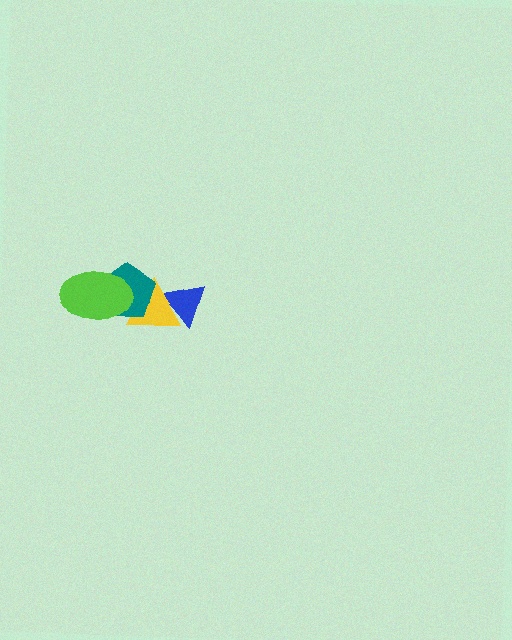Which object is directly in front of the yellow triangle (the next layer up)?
The teal pentagon is directly in front of the yellow triangle.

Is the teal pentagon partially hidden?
Yes, it is partially covered by another shape.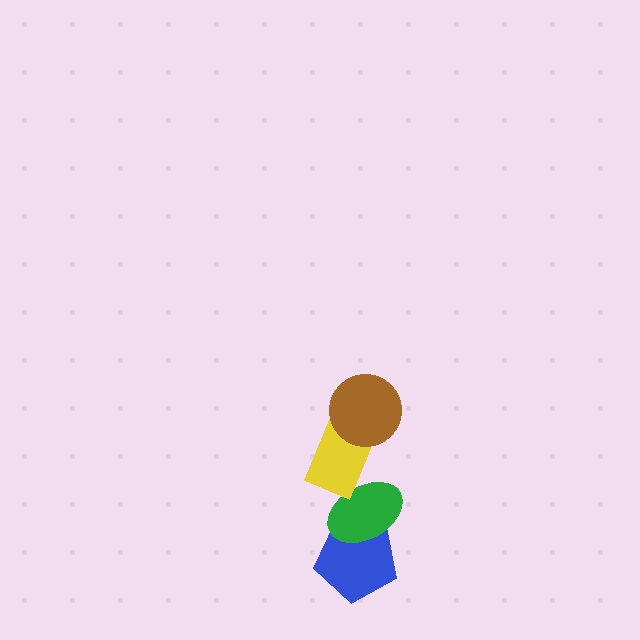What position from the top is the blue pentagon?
The blue pentagon is 4th from the top.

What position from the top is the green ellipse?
The green ellipse is 3rd from the top.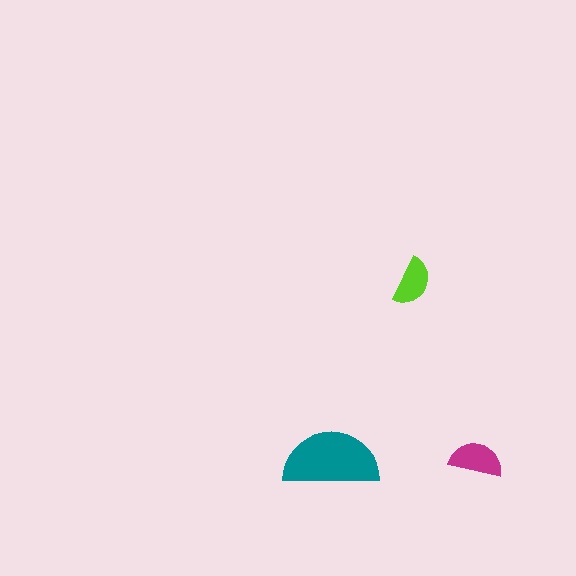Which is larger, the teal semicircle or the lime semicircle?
The teal one.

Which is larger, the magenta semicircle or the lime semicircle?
The magenta one.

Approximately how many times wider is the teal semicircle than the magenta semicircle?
About 2 times wider.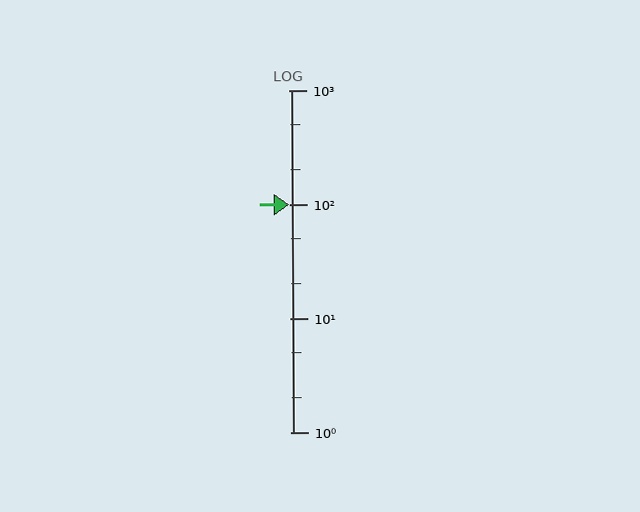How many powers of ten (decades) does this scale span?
The scale spans 3 decades, from 1 to 1000.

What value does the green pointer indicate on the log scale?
The pointer indicates approximately 99.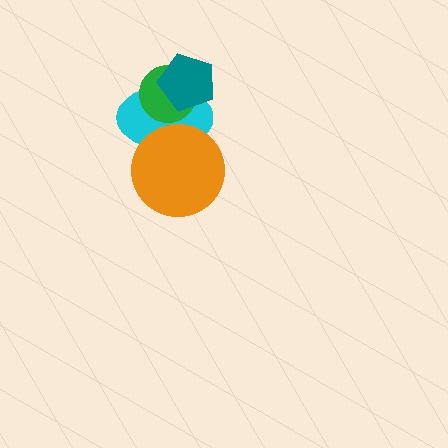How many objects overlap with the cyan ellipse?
3 objects overlap with the cyan ellipse.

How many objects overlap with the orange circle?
1 object overlaps with the orange circle.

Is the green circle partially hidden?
Yes, it is partially covered by another shape.